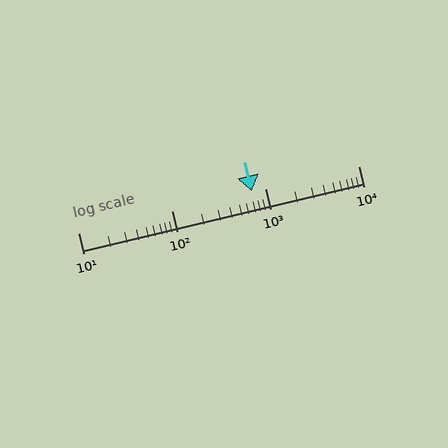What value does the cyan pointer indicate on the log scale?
The pointer indicates approximately 730.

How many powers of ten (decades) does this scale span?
The scale spans 3 decades, from 10 to 10000.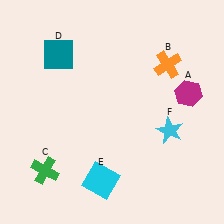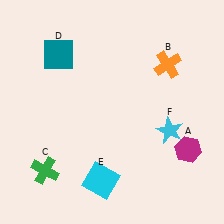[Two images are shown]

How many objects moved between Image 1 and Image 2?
1 object moved between the two images.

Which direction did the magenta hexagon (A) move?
The magenta hexagon (A) moved down.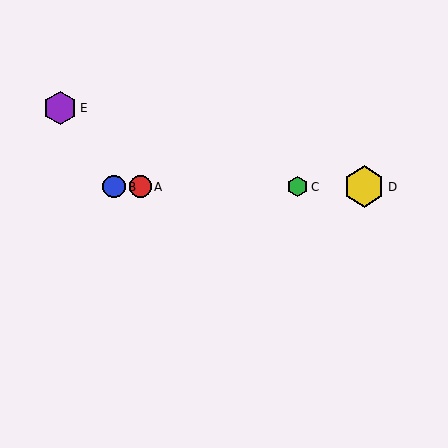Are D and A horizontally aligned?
Yes, both are at y≈187.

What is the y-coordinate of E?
Object E is at y≈108.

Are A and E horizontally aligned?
No, A is at y≈187 and E is at y≈108.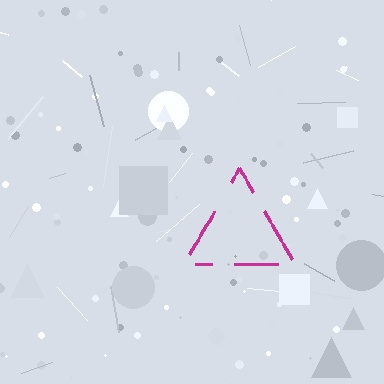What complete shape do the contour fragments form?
The contour fragments form a triangle.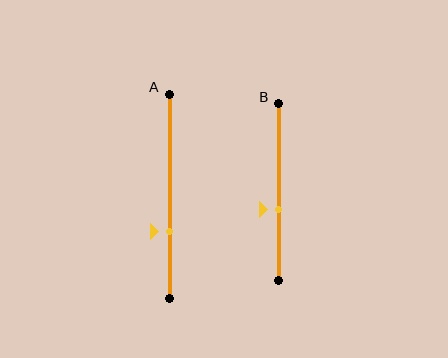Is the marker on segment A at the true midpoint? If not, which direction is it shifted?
No, the marker on segment A is shifted downward by about 18% of the segment length.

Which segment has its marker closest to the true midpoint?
Segment B has its marker closest to the true midpoint.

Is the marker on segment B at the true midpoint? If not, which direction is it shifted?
No, the marker on segment B is shifted downward by about 10% of the segment length.